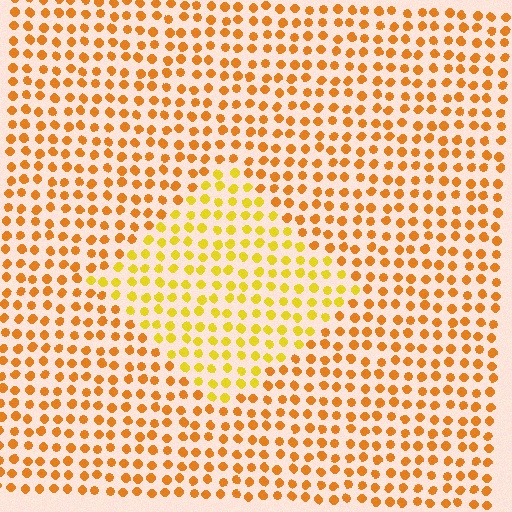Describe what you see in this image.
The image is filled with small orange elements in a uniform arrangement. A diamond-shaped region is visible where the elements are tinted to a slightly different hue, forming a subtle color boundary.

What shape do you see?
I see a diamond.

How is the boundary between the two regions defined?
The boundary is defined purely by a slight shift in hue (about 26 degrees). Spacing, size, and orientation are identical on both sides.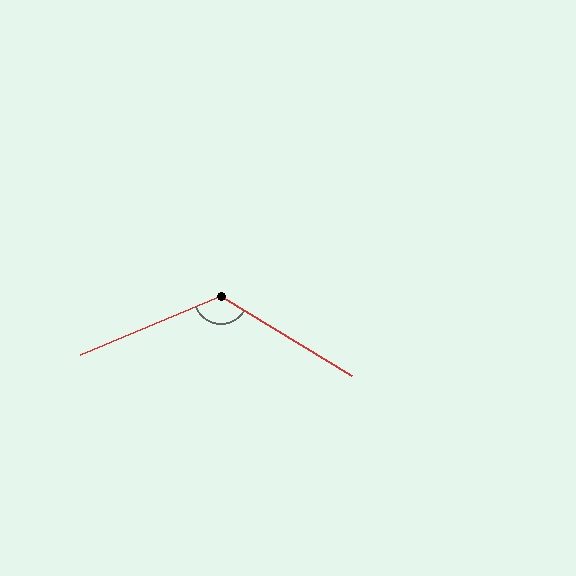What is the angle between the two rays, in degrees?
Approximately 126 degrees.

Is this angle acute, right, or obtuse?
It is obtuse.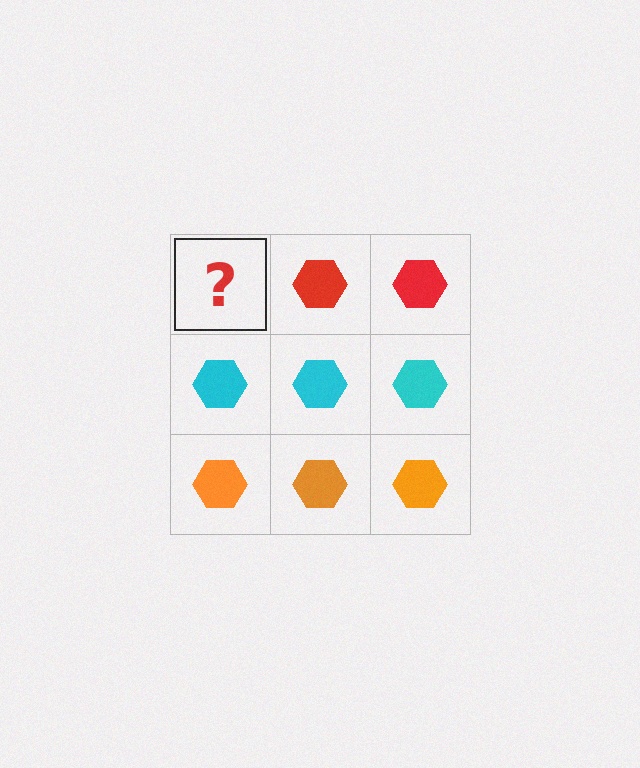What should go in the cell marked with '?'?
The missing cell should contain a red hexagon.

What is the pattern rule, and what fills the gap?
The rule is that each row has a consistent color. The gap should be filled with a red hexagon.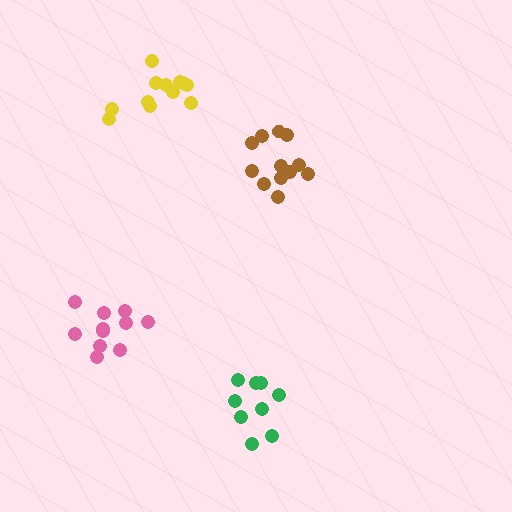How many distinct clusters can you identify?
There are 4 distinct clusters.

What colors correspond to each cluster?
The clusters are colored: brown, yellow, pink, green.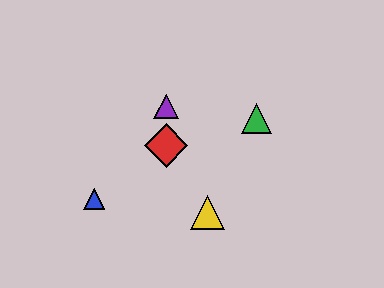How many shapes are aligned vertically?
2 shapes (the red diamond, the purple triangle) are aligned vertically.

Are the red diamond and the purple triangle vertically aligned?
Yes, both are at x≈166.